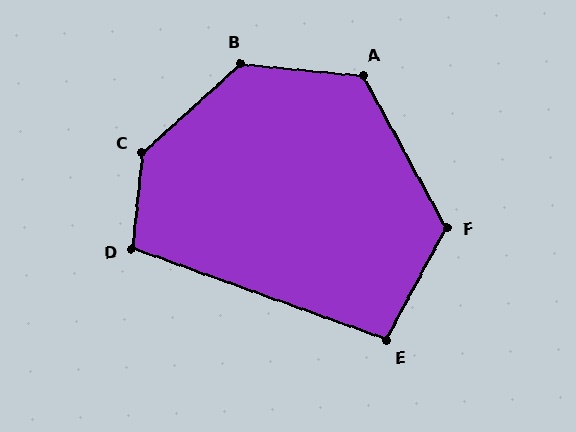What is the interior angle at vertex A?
Approximately 124 degrees (obtuse).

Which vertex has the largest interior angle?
C, at approximately 138 degrees.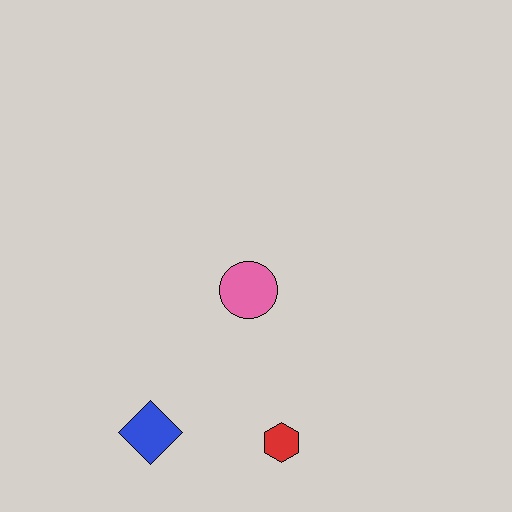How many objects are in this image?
There are 3 objects.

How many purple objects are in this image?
There are no purple objects.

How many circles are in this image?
There is 1 circle.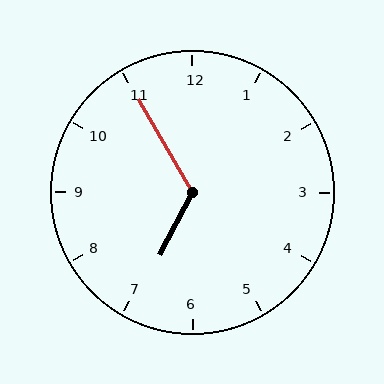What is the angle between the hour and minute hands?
Approximately 122 degrees.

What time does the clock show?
6:55.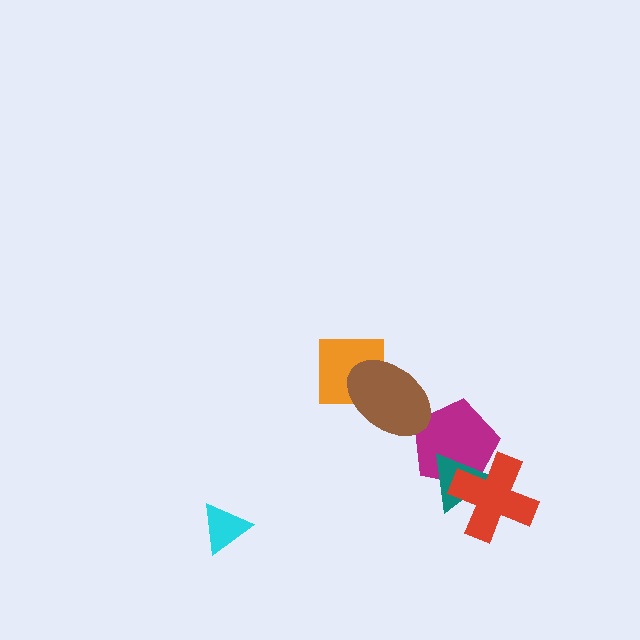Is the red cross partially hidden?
No, no other shape covers it.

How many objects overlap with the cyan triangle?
0 objects overlap with the cyan triangle.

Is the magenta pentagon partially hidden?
Yes, it is partially covered by another shape.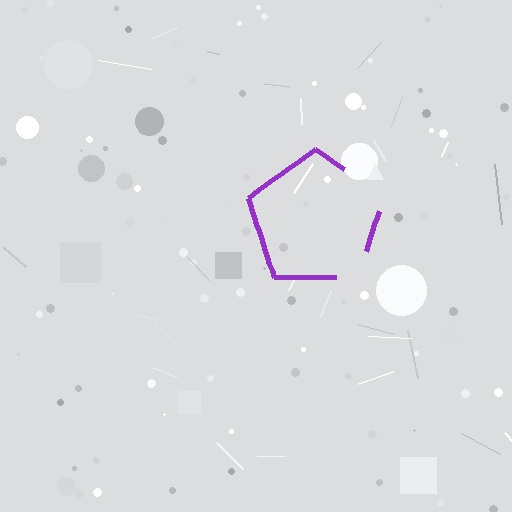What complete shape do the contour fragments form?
The contour fragments form a pentagon.